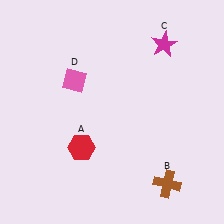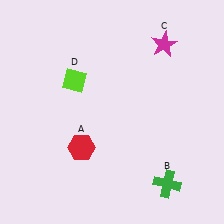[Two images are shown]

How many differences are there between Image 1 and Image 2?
There are 2 differences between the two images.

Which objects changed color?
B changed from brown to green. D changed from pink to lime.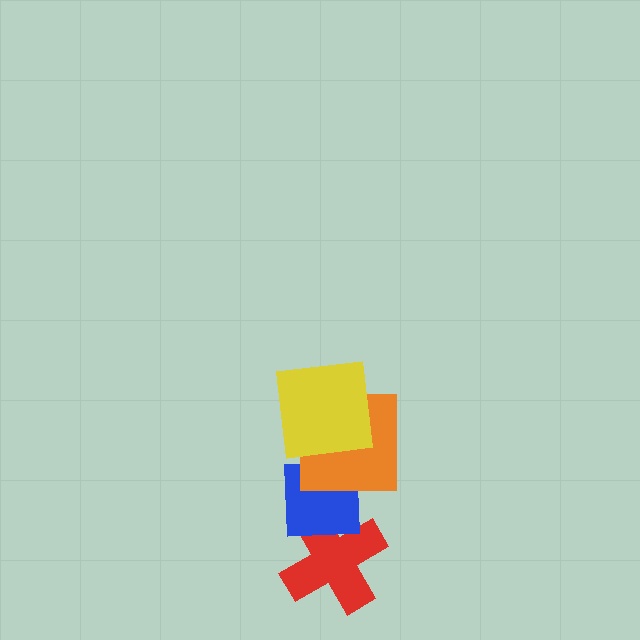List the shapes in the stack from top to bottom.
From top to bottom: the yellow square, the orange square, the blue square, the red cross.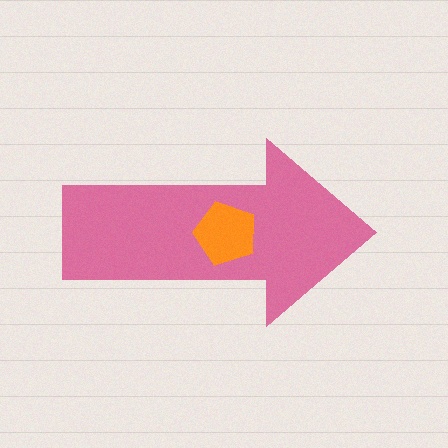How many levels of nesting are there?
2.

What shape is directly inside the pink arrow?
The orange pentagon.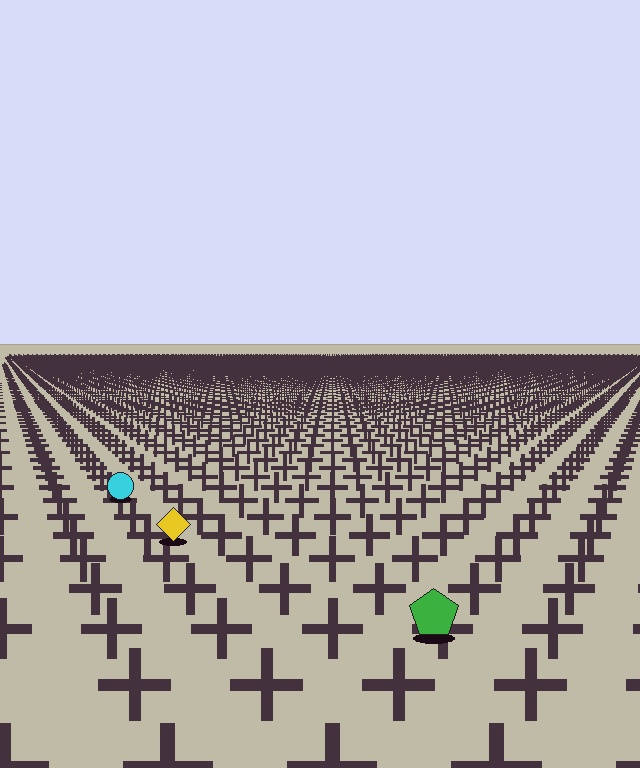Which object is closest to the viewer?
The green pentagon is closest. The texture marks near it are larger and more spread out.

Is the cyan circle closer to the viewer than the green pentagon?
No. The green pentagon is closer — you can tell from the texture gradient: the ground texture is coarser near it.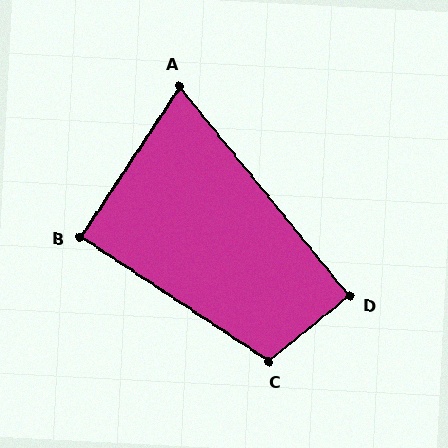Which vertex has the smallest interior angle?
A, at approximately 72 degrees.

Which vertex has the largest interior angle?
C, at approximately 108 degrees.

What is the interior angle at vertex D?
Approximately 90 degrees (approximately right).